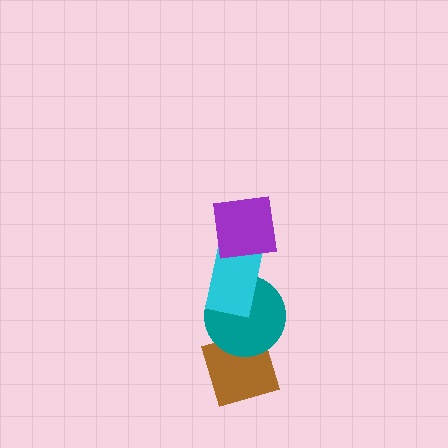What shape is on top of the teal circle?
The cyan rectangle is on top of the teal circle.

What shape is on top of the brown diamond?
The teal circle is on top of the brown diamond.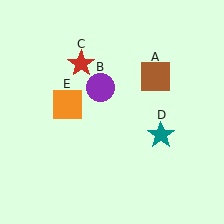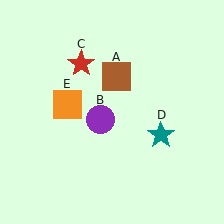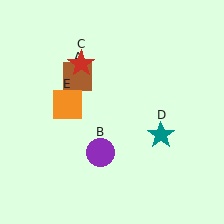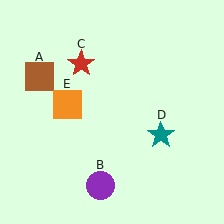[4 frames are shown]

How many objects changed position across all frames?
2 objects changed position: brown square (object A), purple circle (object B).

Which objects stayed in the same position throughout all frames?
Red star (object C) and teal star (object D) and orange square (object E) remained stationary.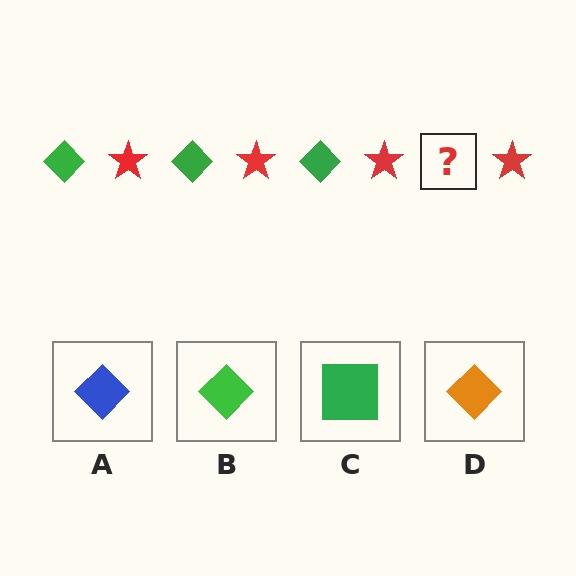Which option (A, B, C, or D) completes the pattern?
B.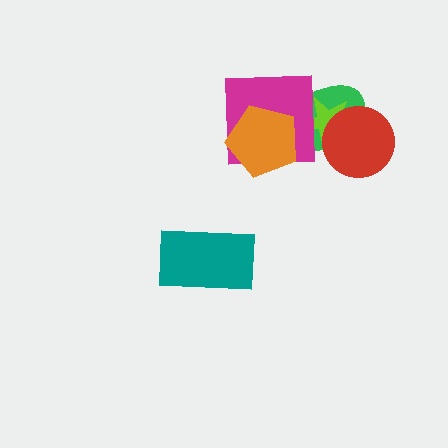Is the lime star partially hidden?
Yes, it is partially covered by another shape.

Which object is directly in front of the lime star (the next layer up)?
The magenta square is directly in front of the lime star.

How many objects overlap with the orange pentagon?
2 objects overlap with the orange pentagon.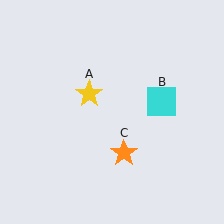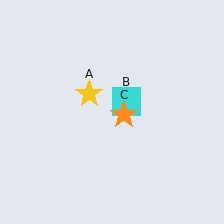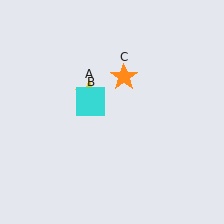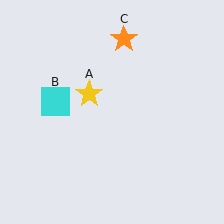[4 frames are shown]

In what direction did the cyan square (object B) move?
The cyan square (object B) moved left.